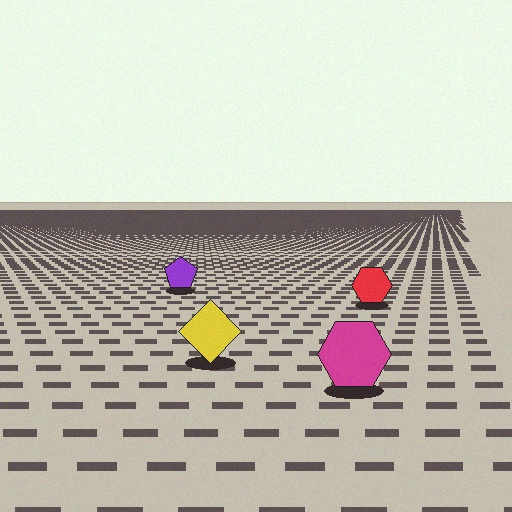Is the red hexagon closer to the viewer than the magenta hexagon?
No. The magenta hexagon is closer — you can tell from the texture gradient: the ground texture is coarser near it.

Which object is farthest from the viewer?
The purple pentagon is farthest from the viewer. It appears smaller and the ground texture around it is denser.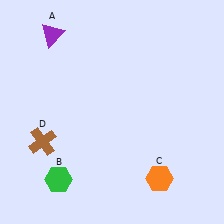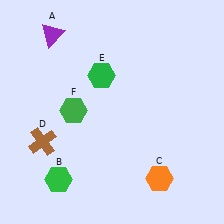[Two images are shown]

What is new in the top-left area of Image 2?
A green hexagon (F) was added in the top-left area of Image 2.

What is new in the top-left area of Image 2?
A green hexagon (E) was added in the top-left area of Image 2.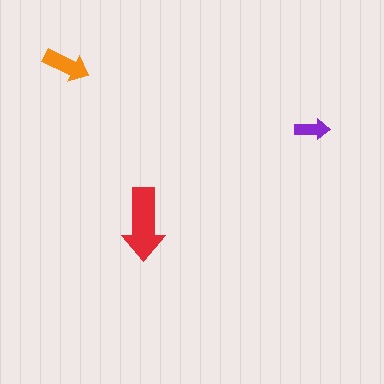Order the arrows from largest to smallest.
the red one, the orange one, the purple one.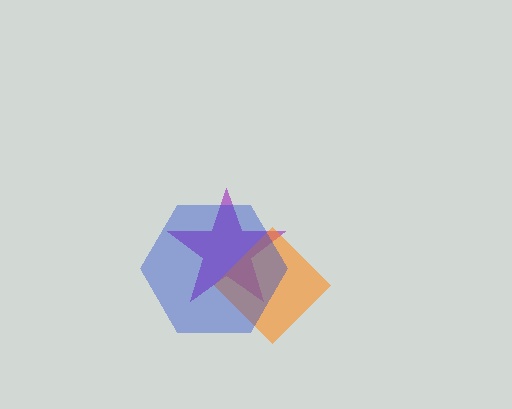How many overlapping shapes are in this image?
There are 3 overlapping shapes in the image.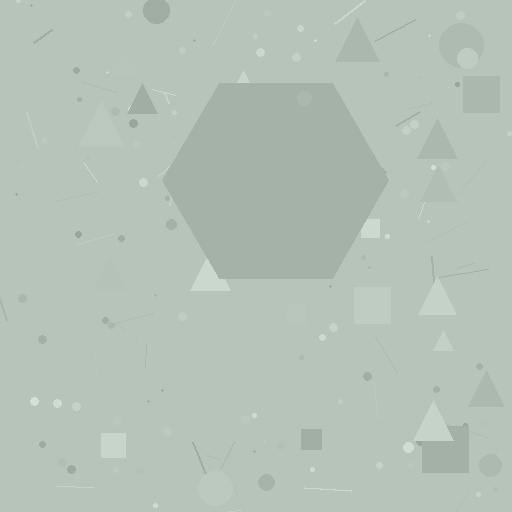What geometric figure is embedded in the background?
A hexagon is embedded in the background.